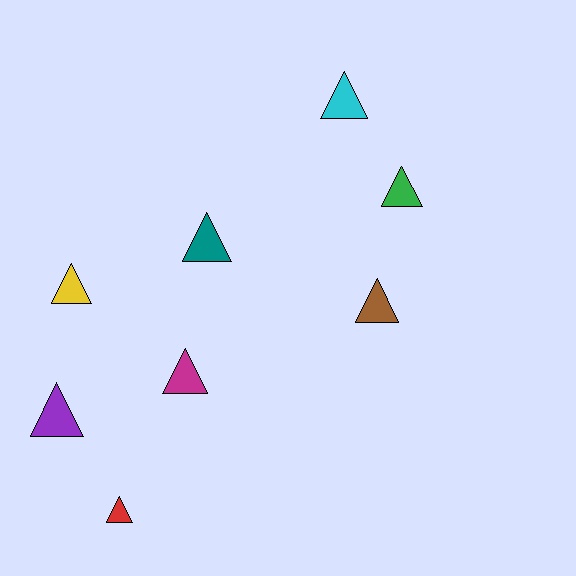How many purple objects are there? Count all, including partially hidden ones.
There is 1 purple object.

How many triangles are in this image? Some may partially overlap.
There are 8 triangles.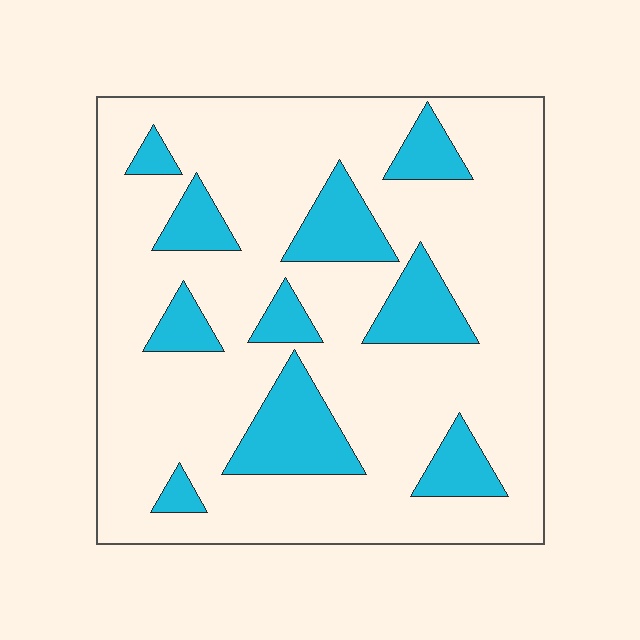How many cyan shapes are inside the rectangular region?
10.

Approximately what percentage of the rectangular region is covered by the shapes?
Approximately 20%.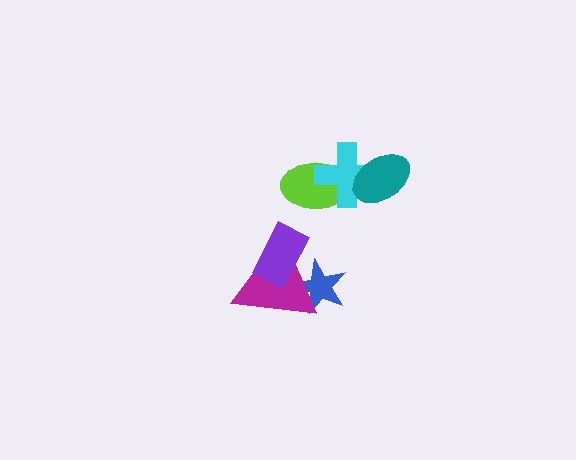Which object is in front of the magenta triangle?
The purple rectangle is in front of the magenta triangle.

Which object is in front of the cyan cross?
The teal ellipse is in front of the cyan cross.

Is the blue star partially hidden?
Yes, it is partially covered by another shape.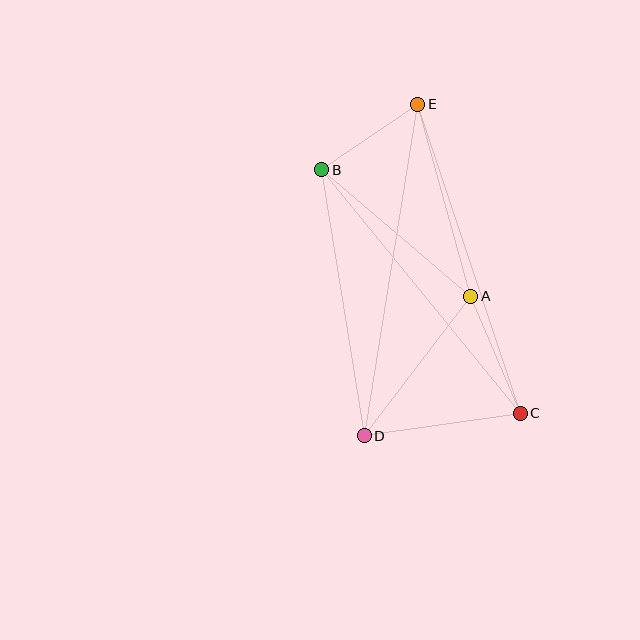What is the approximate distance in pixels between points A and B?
The distance between A and B is approximately 195 pixels.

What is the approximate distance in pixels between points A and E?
The distance between A and E is approximately 199 pixels.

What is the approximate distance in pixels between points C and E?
The distance between C and E is approximately 325 pixels.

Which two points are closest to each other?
Points B and E are closest to each other.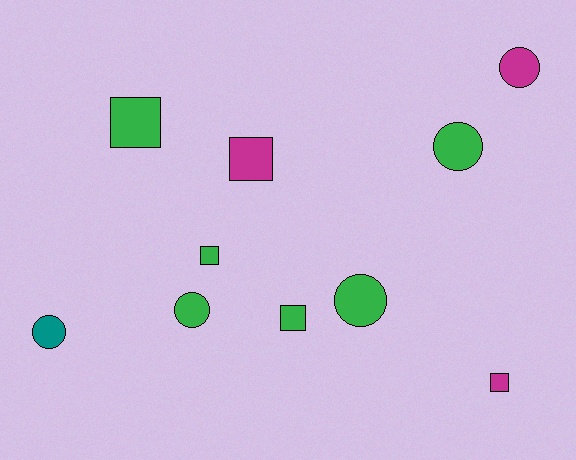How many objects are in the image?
There are 10 objects.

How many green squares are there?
There are 3 green squares.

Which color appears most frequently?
Green, with 6 objects.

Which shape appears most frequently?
Circle, with 5 objects.